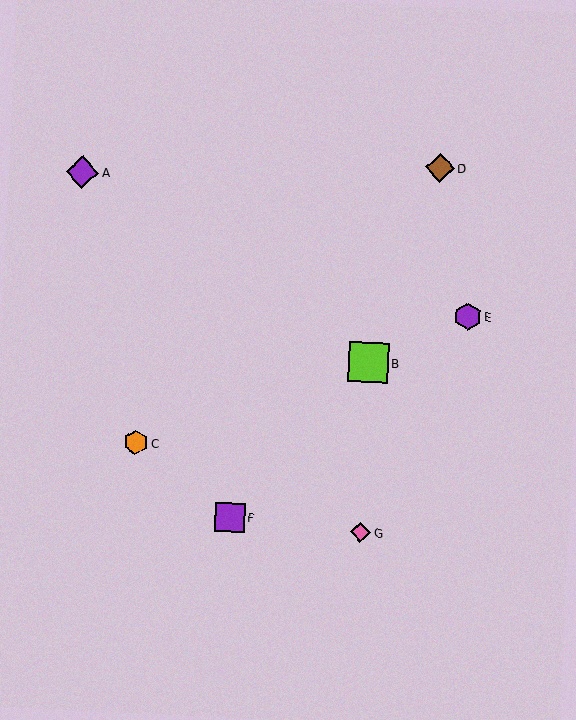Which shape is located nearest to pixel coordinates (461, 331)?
The purple hexagon (labeled E) at (468, 317) is nearest to that location.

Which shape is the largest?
The lime square (labeled B) is the largest.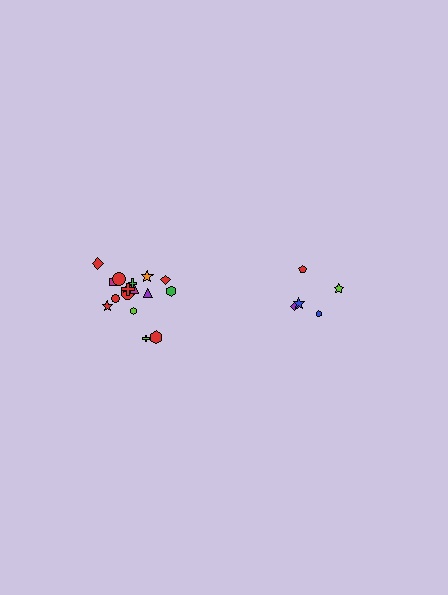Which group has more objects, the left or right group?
The left group.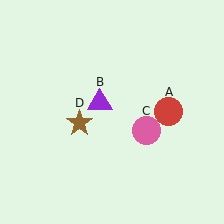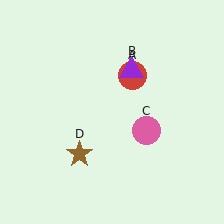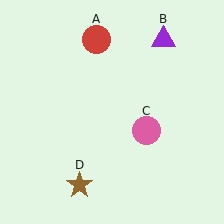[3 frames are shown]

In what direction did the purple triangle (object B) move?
The purple triangle (object B) moved up and to the right.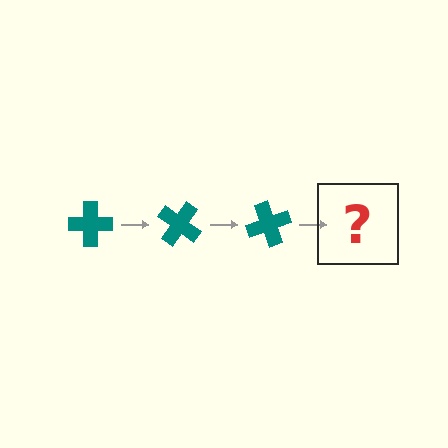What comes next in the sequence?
The next element should be a teal cross rotated 105 degrees.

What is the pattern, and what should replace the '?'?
The pattern is that the cross rotates 35 degrees each step. The '?' should be a teal cross rotated 105 degrees.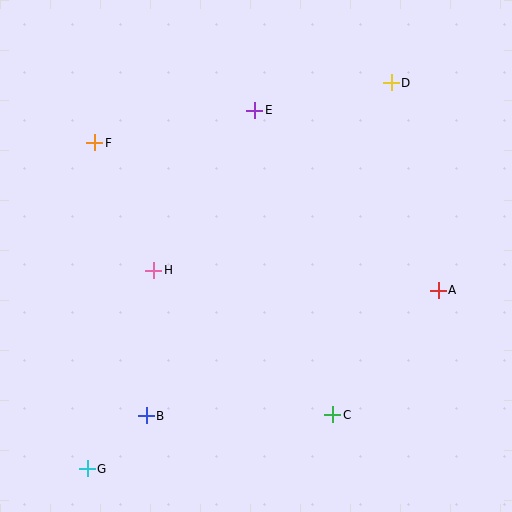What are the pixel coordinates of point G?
Point G is at (87, 469).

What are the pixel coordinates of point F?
Point F is at (95, 143).